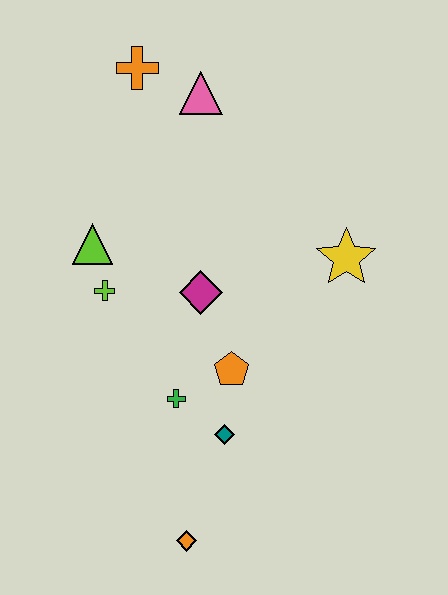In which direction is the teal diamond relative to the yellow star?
The teal diamond is below the yellow star.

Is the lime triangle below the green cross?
No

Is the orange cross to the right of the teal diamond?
No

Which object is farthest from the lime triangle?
The orange diamond is farthest from the lime triangle.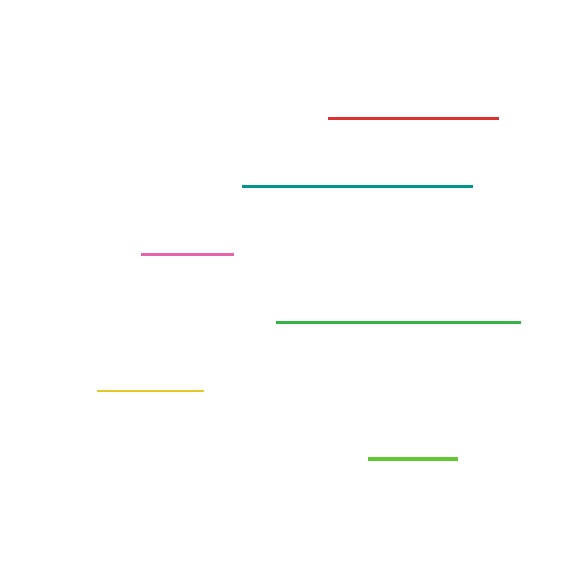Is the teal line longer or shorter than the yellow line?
The teal line is longer than the yellow line.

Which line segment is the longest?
The green line is the longest at approximately 244 pixels.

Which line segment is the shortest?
The lime line is the shortest at approximately 89 pixels.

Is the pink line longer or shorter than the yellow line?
The yellow line is longer than the pink line.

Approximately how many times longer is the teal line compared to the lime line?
The teal line is approximately 2.6 times the length of the lime line.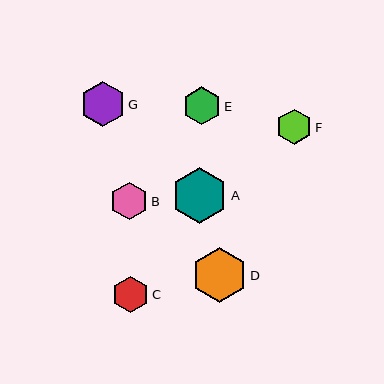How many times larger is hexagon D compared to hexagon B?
Hexagon D is approximately 1.5 times the size of hexagon B.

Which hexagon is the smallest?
Hexagon F is the smallest with a size of approximately 35 pixels.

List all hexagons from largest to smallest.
From largest to smallest: A, D, G, E, B, C, F.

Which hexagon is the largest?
Hexagon A is the largest with a size of approximately 56 pixels.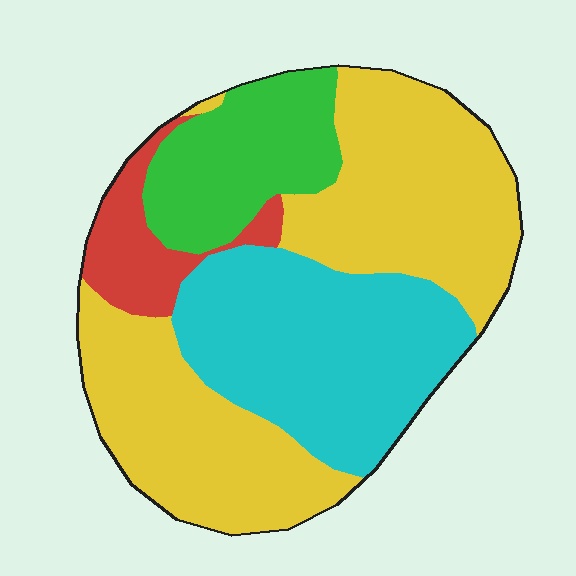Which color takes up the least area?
Red, at roughly 10%.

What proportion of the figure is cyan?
Cyan covers about 30% of the figure.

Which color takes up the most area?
Yellow, at roughly 45%.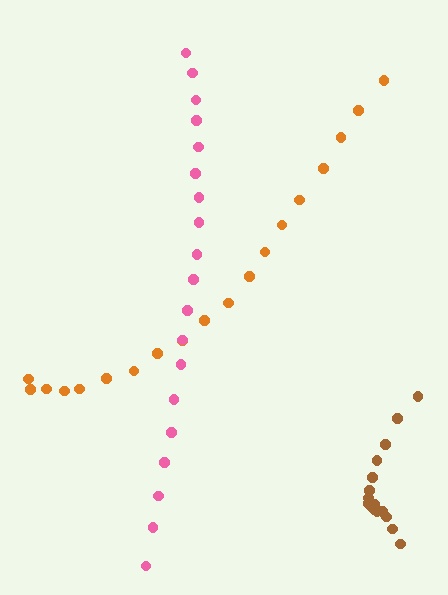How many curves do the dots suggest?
There are 3 distinct paths.